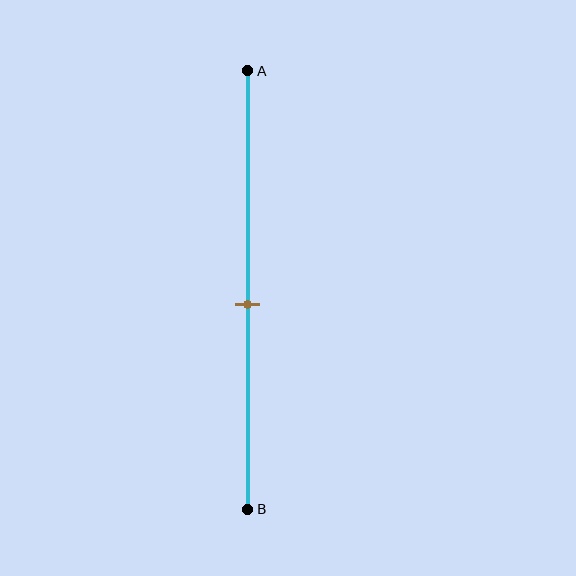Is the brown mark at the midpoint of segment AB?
No, the mark is at about 55% from A, not at the 50% midpoint.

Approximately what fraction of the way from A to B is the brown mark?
The brown mark is approximately 55% of the way from A to B.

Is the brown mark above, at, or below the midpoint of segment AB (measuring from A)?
The brown mark is below the midpoint of segment AB.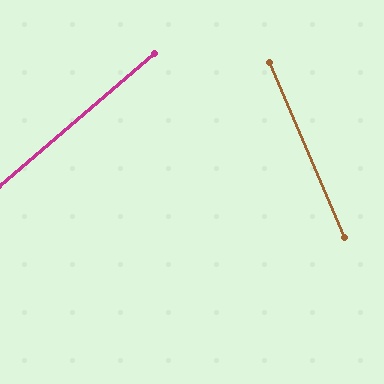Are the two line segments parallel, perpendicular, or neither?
Neither parallel nor perpendicular — they differ by about 73°.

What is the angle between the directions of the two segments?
Approximately 73 degrees.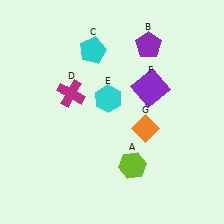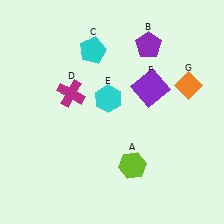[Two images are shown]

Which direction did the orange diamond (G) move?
The orange diamond (G) moved right.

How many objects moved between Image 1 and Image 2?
1 object moved between the two images.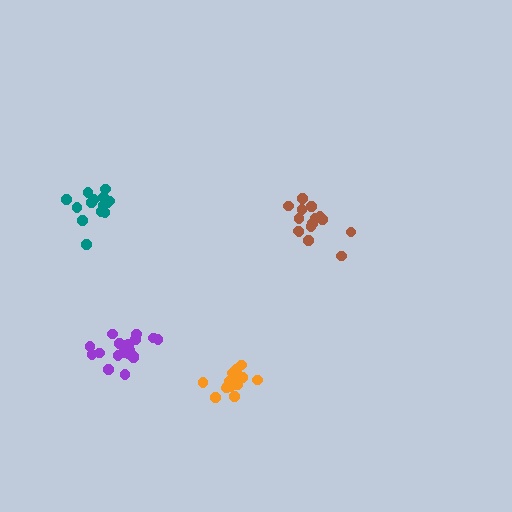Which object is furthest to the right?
The brown cluster is rightmost.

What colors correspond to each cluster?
The clusters are colored: teal, purple, brown, orange.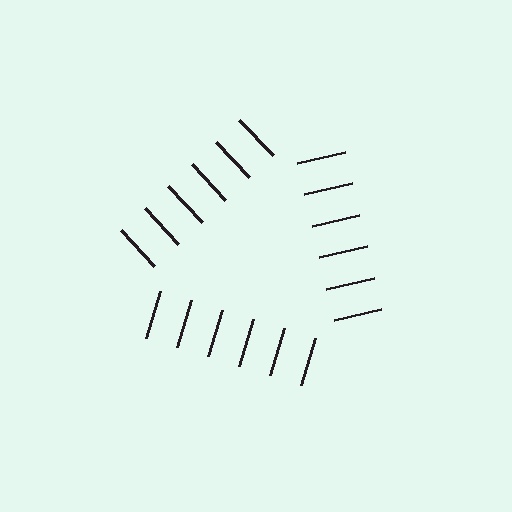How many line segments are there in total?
18 — 6 along each of the 3 edges.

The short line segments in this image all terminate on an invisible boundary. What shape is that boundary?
An illusory triangle — the line segments terminate on its edges but no continuous stroke is drawn.